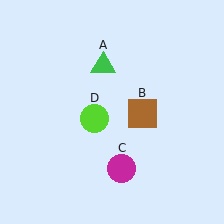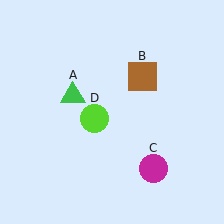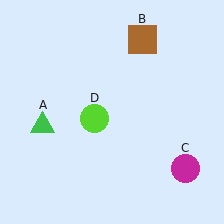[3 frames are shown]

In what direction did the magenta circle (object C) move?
The magenta circle (object C) moved right.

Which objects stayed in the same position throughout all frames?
Lime circle (object D) remained stationary.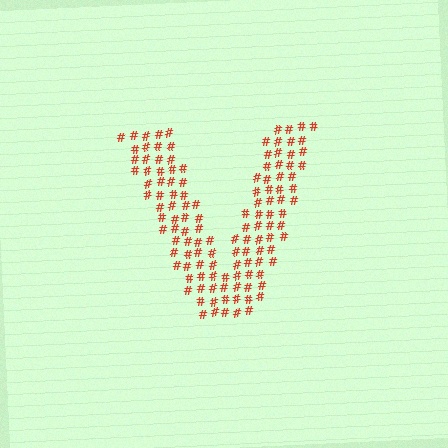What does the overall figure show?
The overall figure shows the letter V.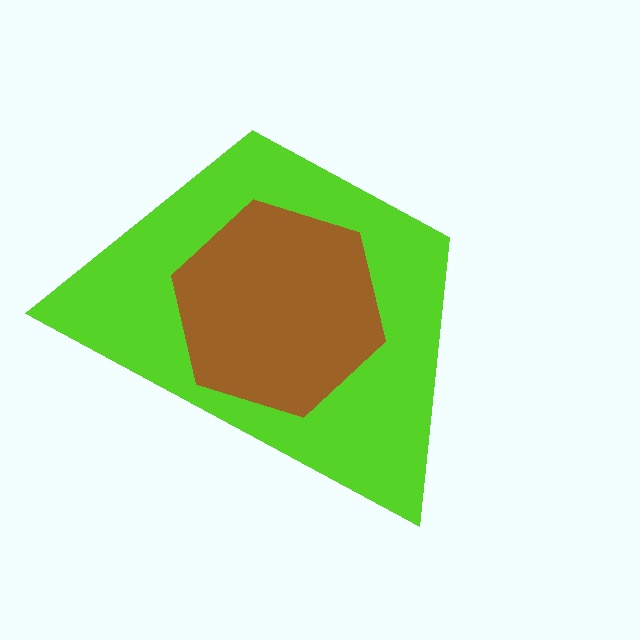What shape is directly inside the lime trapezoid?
The brown hexagon.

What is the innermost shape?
The brown hexagon.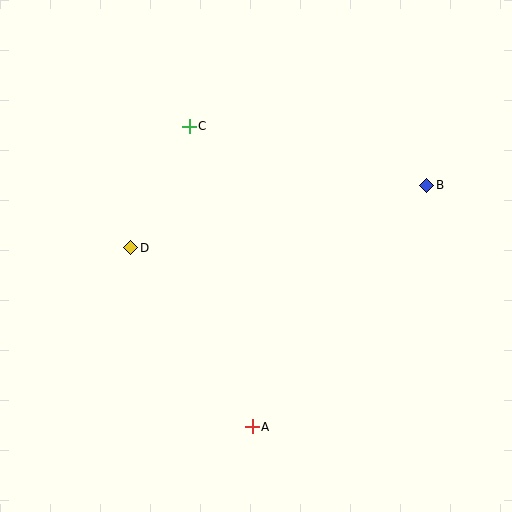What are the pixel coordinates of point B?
Point B is at (427, 185).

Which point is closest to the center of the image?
Point D at (131, 248) is closest to the center.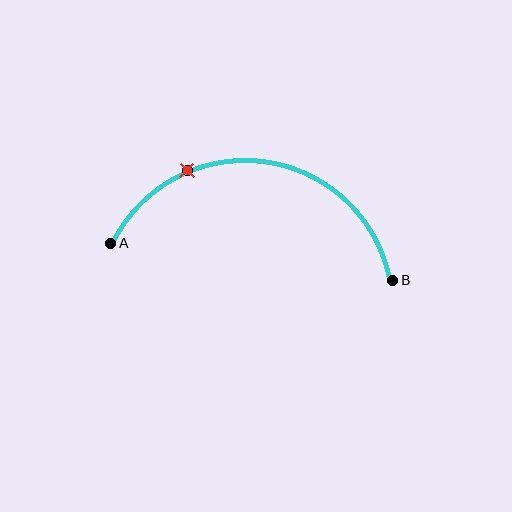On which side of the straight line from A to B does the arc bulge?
The arc bulges above the straight line connecting A and B.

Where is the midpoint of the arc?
The arc midpoint is the point on the curve farthest from the straight line joining A and B. It sits above that line.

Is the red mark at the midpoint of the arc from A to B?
No. The red mark lies on the arc but is closer to endpoint A. The arc midpoint would be at the point on the curve equidistant along the arc from both A and B.